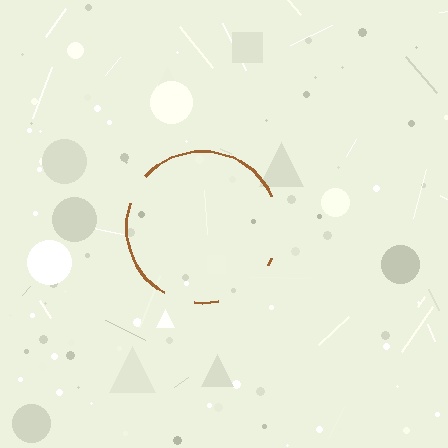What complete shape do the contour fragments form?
The contour fragments form a circle.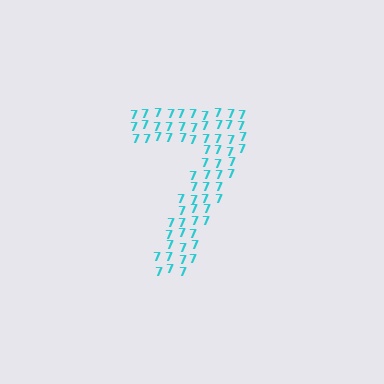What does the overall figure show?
The overall figure shows the digit 7.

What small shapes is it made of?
It is made of small digit 7's.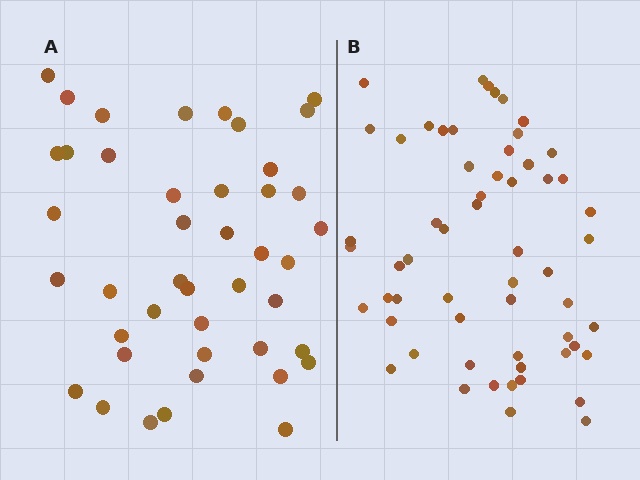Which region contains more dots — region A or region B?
Region B (the right region) has more dots.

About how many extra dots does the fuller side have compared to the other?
Region B has approximately 15 more dots than region A.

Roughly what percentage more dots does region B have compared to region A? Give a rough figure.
About 35% more.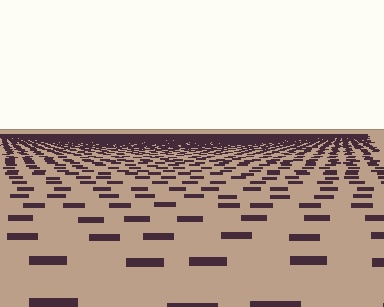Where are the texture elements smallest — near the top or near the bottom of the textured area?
Near the top.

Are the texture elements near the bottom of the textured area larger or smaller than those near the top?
Larger. Near the bottom, elements are closer to the viewer and appear at a bigger on-screen size.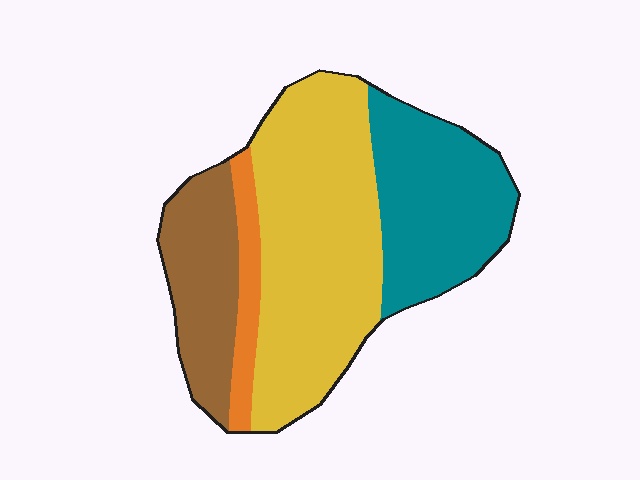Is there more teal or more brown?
Teal.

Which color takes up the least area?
Orange, at roughly 10%.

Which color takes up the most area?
Yellow, at roughly 45%.